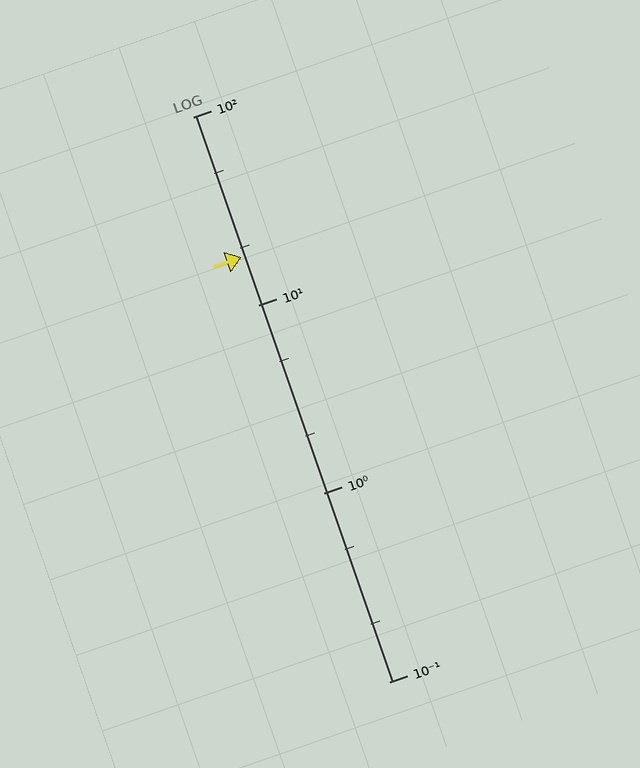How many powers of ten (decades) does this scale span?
The scale spans 3 decades, from 0.1 to 100.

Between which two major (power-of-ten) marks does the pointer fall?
The pointer is between 10 and 100.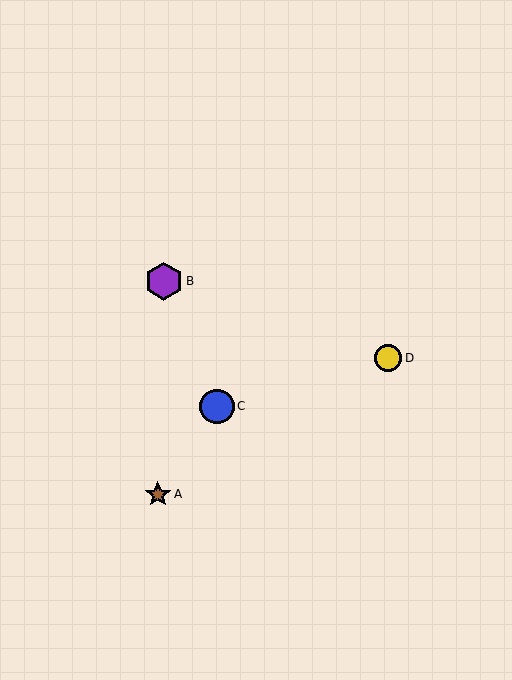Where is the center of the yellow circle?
The center of the yellow circle is at (388, 358).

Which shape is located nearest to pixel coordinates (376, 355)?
The yellow circle (labeled D) at (388, 358) is nearest to that location.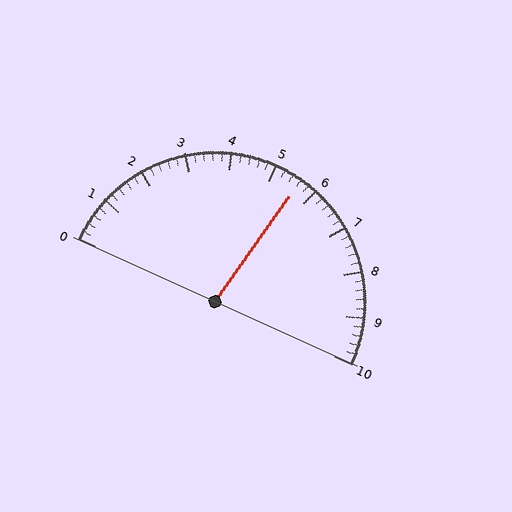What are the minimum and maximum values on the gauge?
The gauge ranges from 0 to 10.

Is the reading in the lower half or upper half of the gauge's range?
The reading is in the upper half of the range (0 to 10).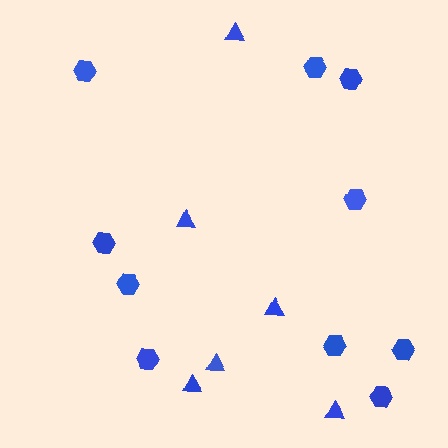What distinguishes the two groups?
There are 2 groups: one group of hexagons (10) and one group of triangles (6).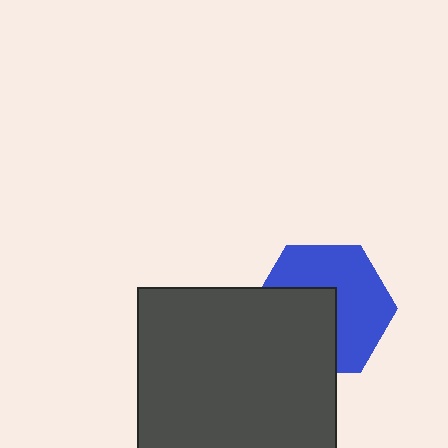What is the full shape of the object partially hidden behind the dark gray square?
The partially hidden object is a blue hexagon.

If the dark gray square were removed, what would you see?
You would see the complete blue hexagon.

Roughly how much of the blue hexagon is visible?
About half of it is visible (roughly 56%).